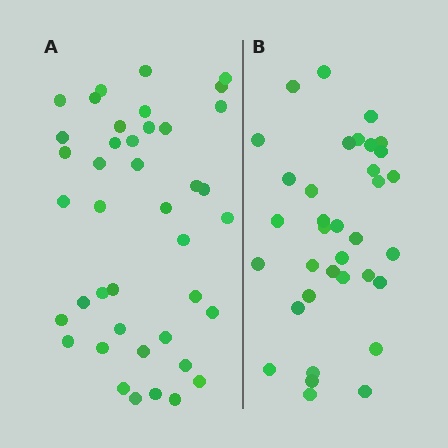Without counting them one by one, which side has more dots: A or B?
Region A (the left region) has more dots.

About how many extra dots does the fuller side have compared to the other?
Region A has about 6 more dots than region B.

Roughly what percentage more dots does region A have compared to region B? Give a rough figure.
About 15% more.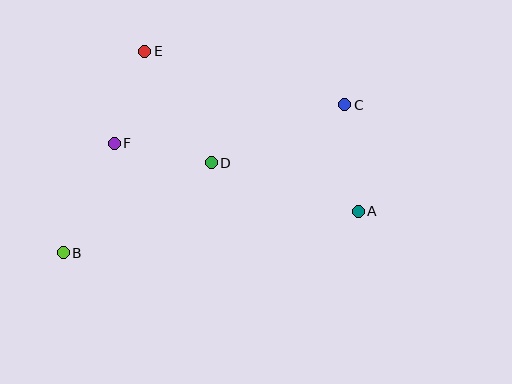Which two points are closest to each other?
Points E and F are closest to each other.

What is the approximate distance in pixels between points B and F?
The distance between B and F is approximately 121 pixels.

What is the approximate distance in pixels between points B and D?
The distance between B and D is approximately 173 pixels.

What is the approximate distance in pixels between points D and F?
The distance between D and F is approximately 99 pixels.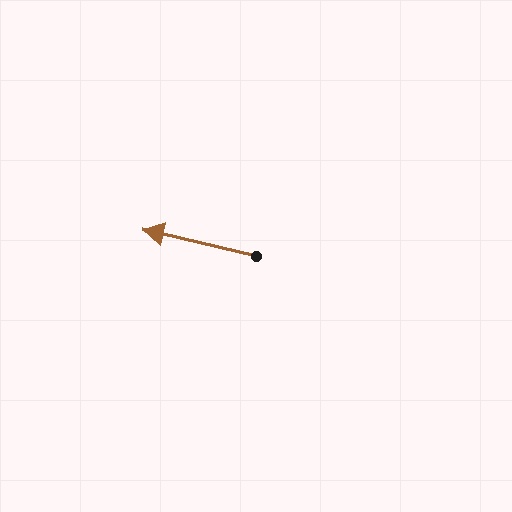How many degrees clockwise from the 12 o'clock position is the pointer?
Approximately 283 degrees.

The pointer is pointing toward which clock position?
Roughly 9 o'clock.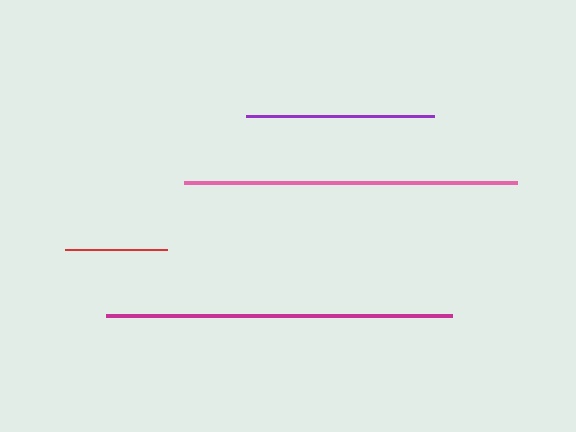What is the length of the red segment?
The red segment is approximately 102 pixels long.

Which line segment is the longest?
The magenta line is the longest at approximately 347 pixels.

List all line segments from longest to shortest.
From longest to shortest: magenta, pink, purple, red.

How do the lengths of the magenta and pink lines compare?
The magenta and pink lines are approximately the same length.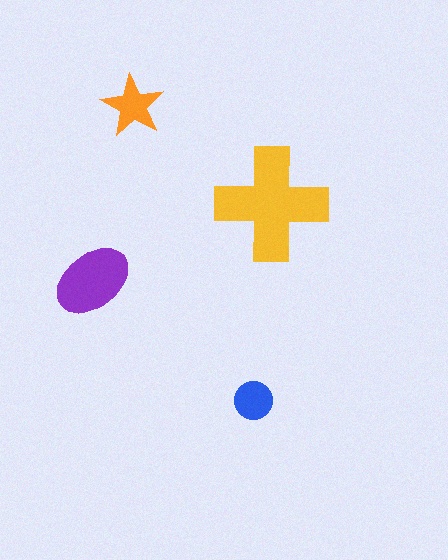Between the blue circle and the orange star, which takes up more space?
The orange star.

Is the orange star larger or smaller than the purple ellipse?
Smaller.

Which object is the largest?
The yellow cross.